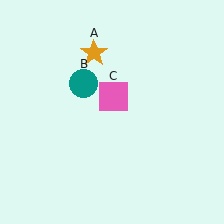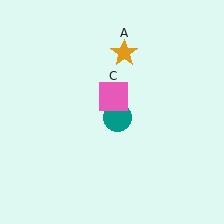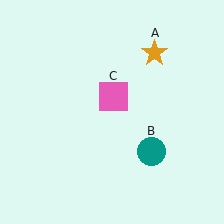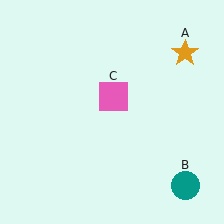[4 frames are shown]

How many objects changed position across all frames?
2 objects changed position: orange star (object A), teal circle (object B).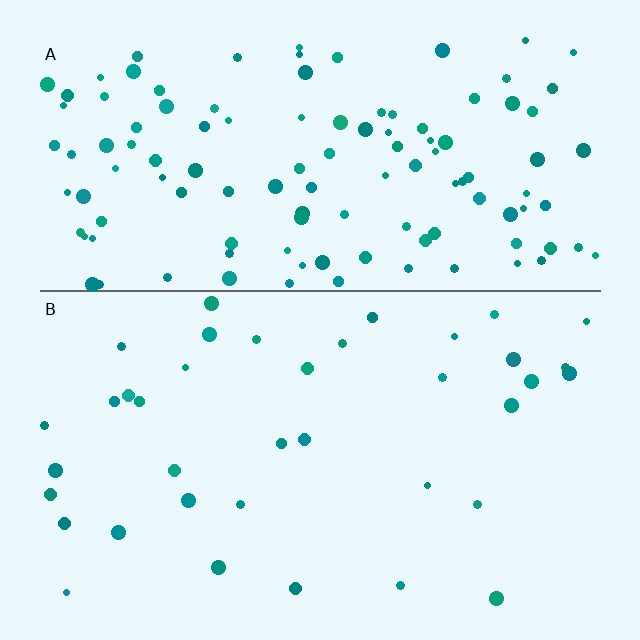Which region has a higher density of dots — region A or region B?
A (the top).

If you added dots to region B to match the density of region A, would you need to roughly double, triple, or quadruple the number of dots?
Approximately triple.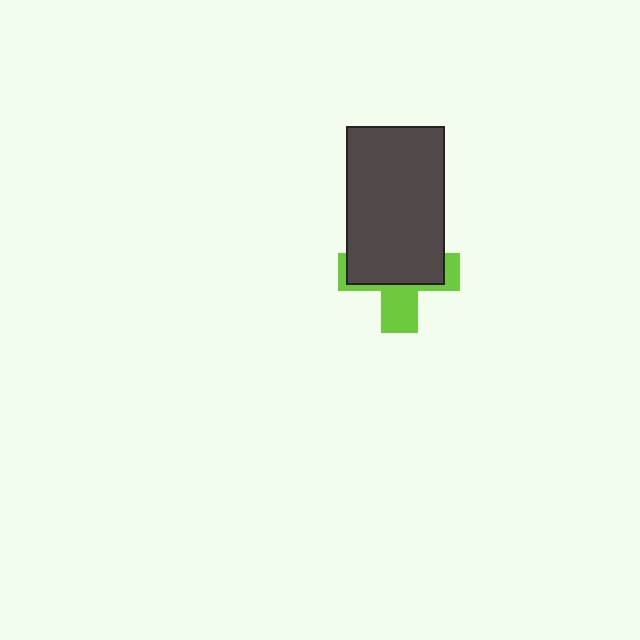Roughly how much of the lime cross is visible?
A small part of it is visible (roughly 38%).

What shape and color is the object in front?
The object in front is a dark gray rectangle.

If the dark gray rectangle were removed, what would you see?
You would see the complete lime cross.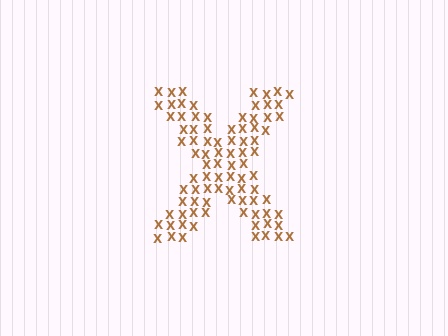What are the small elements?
The small elements are letter X's.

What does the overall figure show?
The overall figure shows the letter X.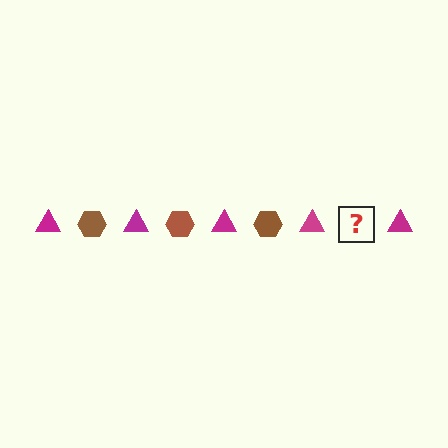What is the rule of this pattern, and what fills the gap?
The rule is that the pattern alternates between magenta triangle and brown hexagon. The gap should be filled with a brown hexagon.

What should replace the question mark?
The question mark should be replaced with a brown hexagon.